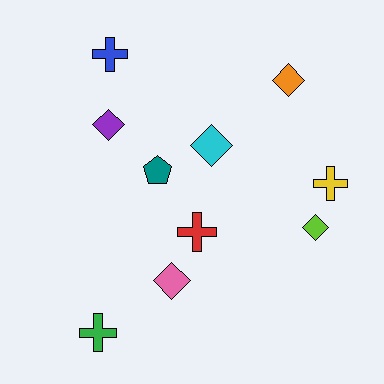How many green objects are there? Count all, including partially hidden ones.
There is 1 green object.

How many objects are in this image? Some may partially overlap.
There are 10 objects.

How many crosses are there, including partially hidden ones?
There are 4 crosses.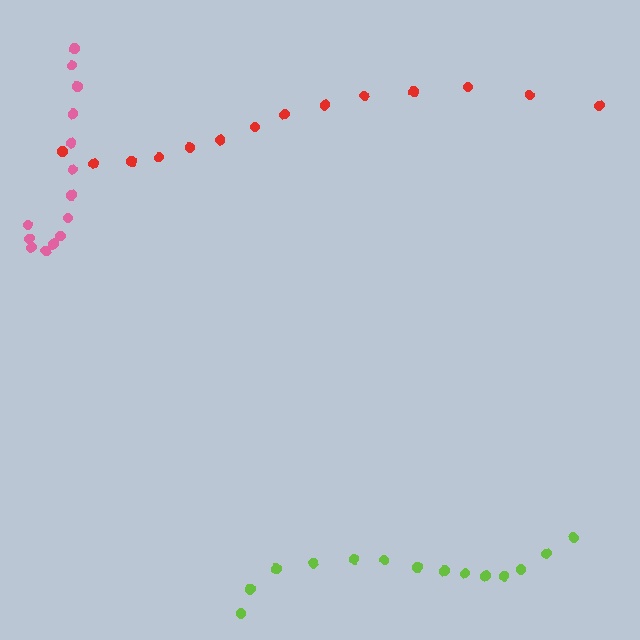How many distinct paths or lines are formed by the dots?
There are 3 distinct paths.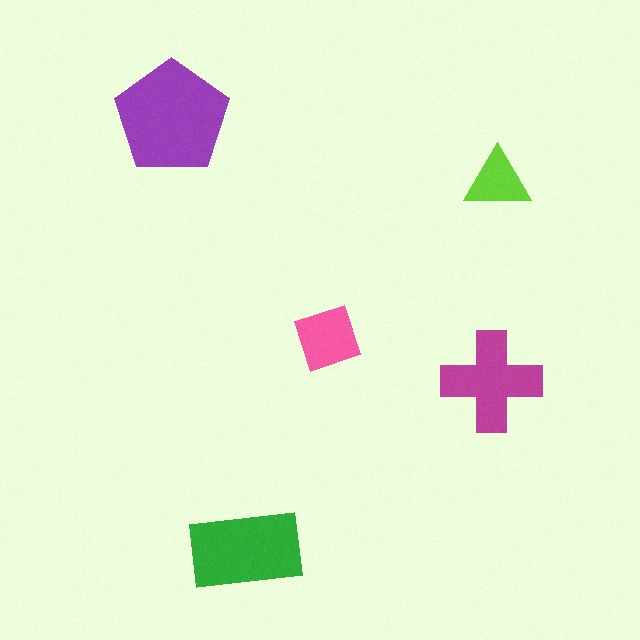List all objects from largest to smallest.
The purple pentagon, the green rectangle, the magenta cross, the pink diamond, the lime triangle.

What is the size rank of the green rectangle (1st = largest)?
2nd.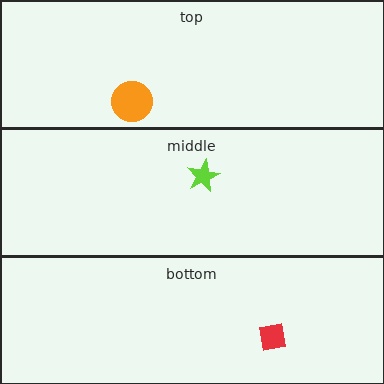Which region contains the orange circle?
The top region.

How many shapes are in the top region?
1.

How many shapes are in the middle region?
1.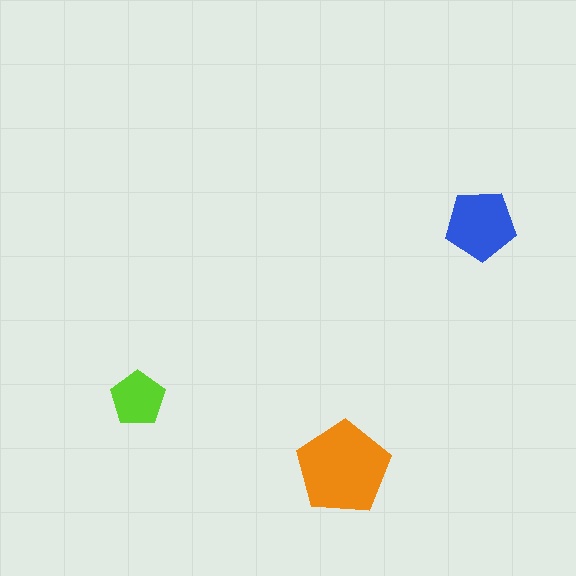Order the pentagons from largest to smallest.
the orange one, the blue one, the lime one.